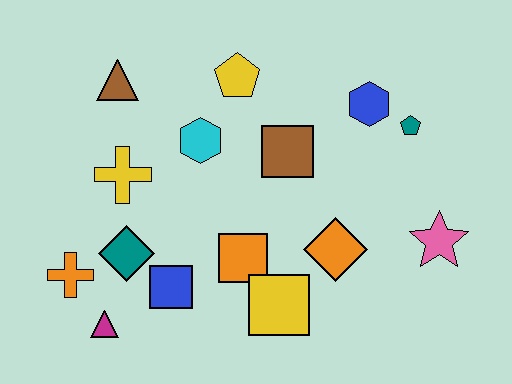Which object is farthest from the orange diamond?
The brown triangle is farthest from the orange diamond.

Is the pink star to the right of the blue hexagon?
Yes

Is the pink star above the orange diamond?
Yes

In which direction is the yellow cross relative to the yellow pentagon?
The yellow cross is to the left of the yellow pentagon.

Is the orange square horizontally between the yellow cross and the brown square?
Yes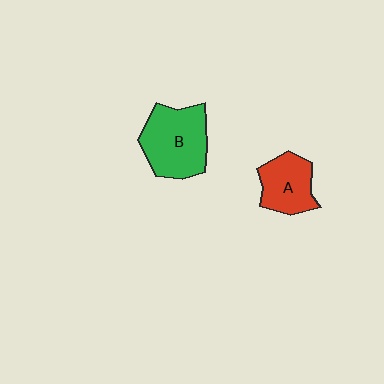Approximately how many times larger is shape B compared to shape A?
Approximately 1.5 times.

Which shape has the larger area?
Shape B (green).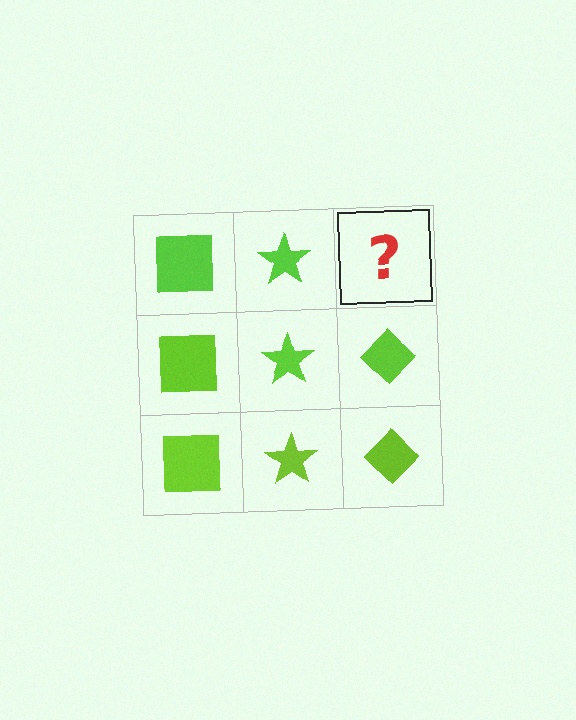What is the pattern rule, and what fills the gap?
The rule is that each column has a consistent shape. The gap should be filled with a lime diamond.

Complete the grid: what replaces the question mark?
The question mark should be replaced with a lime diamond.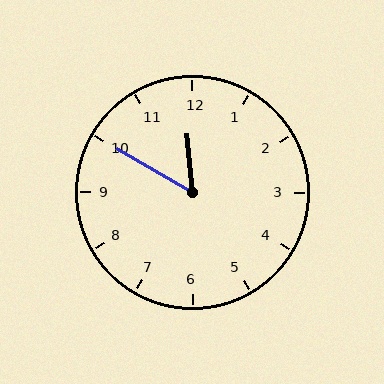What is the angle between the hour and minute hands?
Approximately 55 degrees.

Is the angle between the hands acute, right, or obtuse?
It is acute.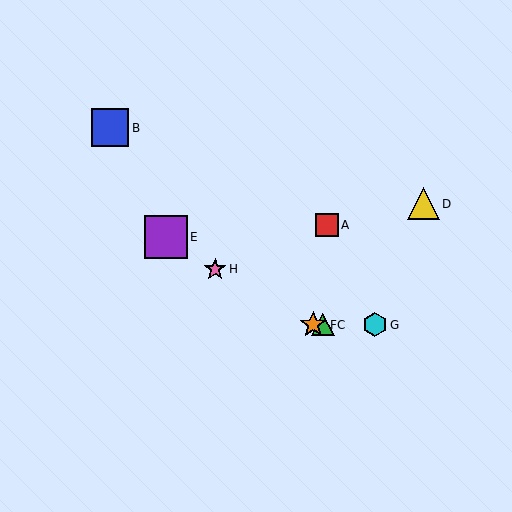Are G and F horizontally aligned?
Yes, both are at y≈325.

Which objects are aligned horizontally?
Objects C, F, G are aligned horizontally.